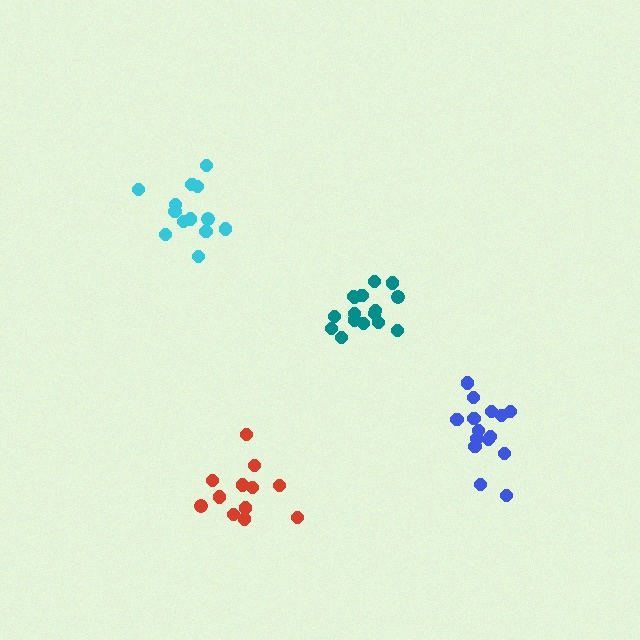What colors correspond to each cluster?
The clusters are colored: teal, blue, red, cyan.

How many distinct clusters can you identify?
There are 4 distinct clusters.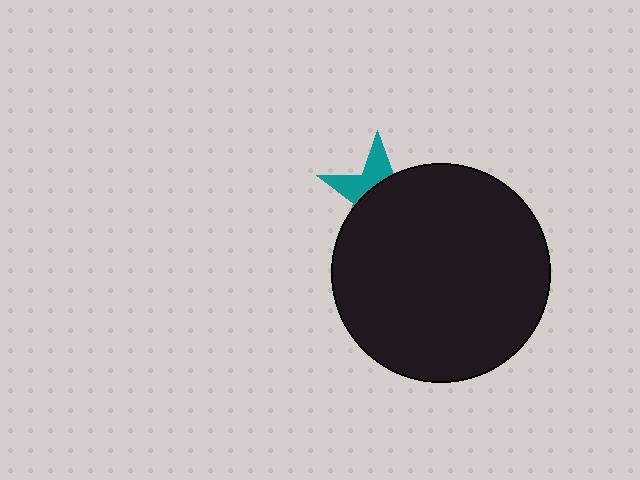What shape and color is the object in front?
The object in front is a black circle.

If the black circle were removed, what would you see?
You would see the complete teal star.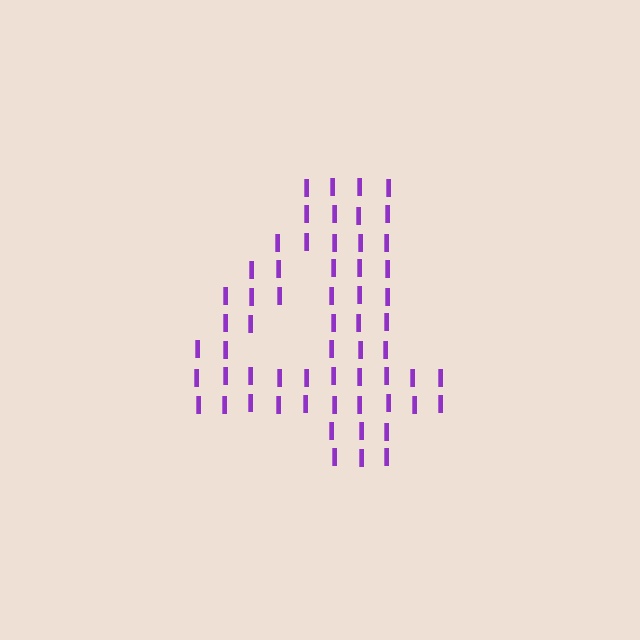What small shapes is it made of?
It is made of small letter I's.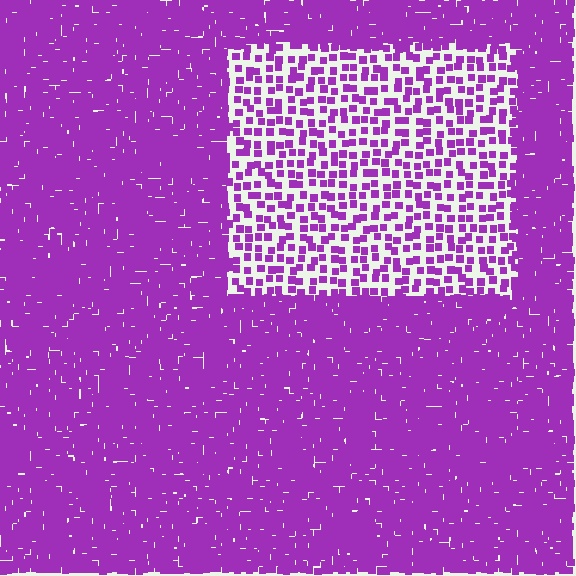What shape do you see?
I see a rectangle.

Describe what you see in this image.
The image contains small purple elements arranged at two different densities. A rectangle-shaped region is visible where the elements are less densely packed than the surrounding area.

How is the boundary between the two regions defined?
The boundary is defined by a change in element density (approximately 3.0x ratio). All elements are the same color, size, and shape.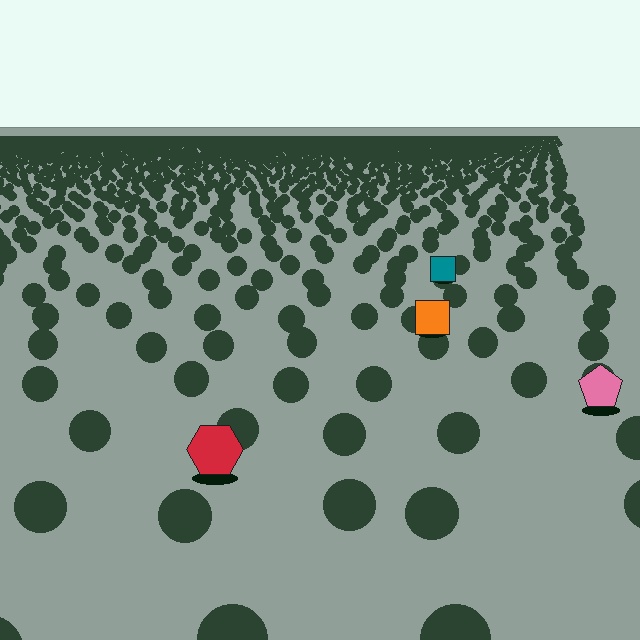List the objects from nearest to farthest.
From nearest to farthest: the red hexagon, the pink pentagon, the orange square, the teal square.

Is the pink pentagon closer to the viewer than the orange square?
Yes. The pink pentagon is closer — you can tell from the texture gradient: the ground texture is coarser near it.